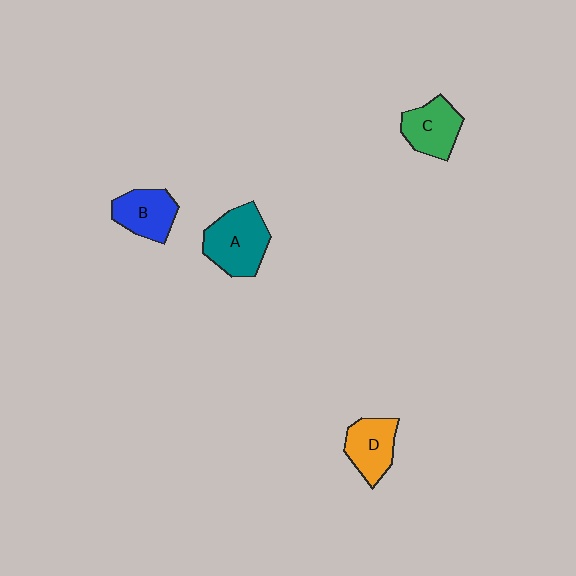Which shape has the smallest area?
Shape D (orange).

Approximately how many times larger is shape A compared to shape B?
Approximately 1.3 times.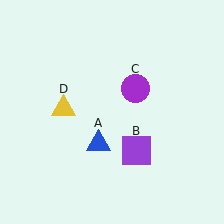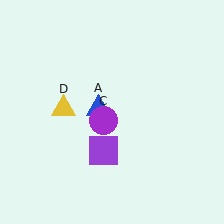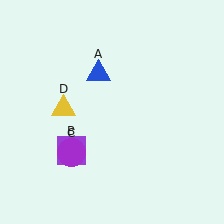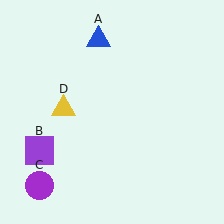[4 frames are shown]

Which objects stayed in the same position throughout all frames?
Yellow triangle (object D) remained stationary.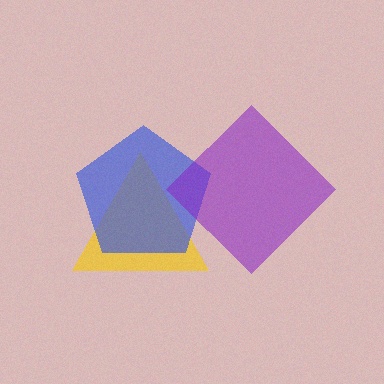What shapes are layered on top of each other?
The layered shapes are: a yellow triangle, a blue pentagon, a purple diamond.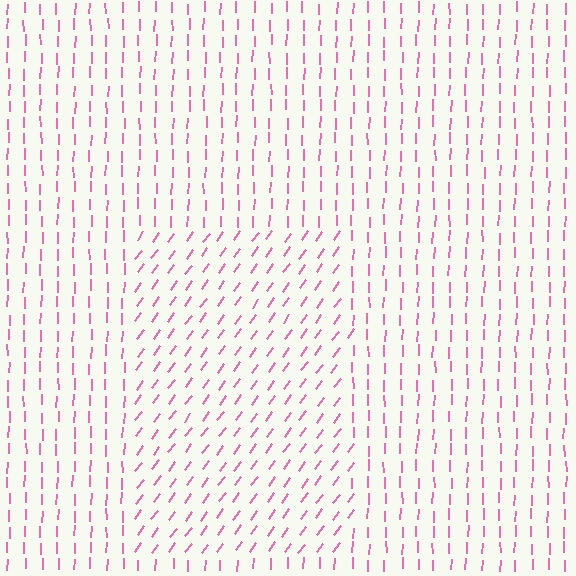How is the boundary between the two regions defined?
The boundary is defined purely by a change in line orientation (approximately 35 degrees difference). All lines are the same color and thickness.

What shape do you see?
I see a rectangle.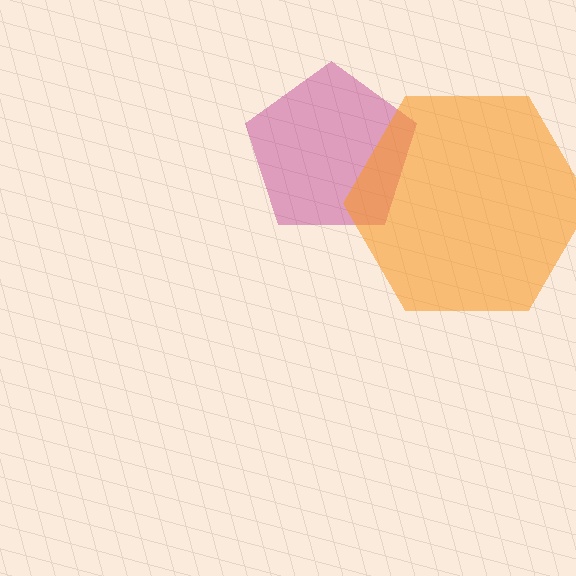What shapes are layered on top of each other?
The layered shapes are: a magenta pentagon, an orange hexagon.